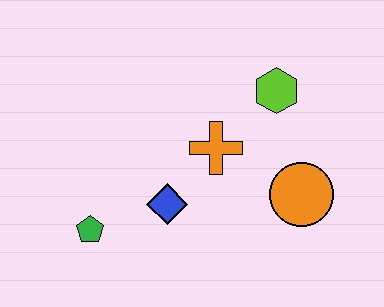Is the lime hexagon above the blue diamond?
Yes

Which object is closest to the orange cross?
The blue diamond is closest to the orange cross.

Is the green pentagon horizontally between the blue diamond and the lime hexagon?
No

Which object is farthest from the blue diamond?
The lime hexagon is farthest from the blue diamond.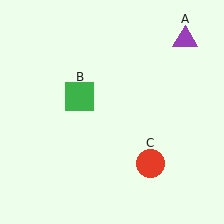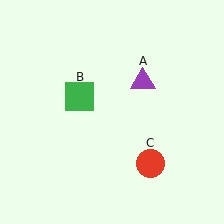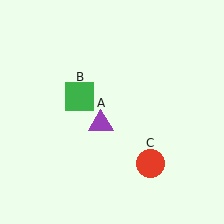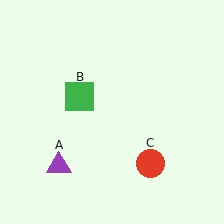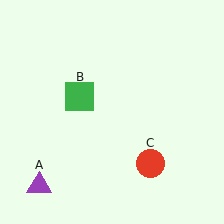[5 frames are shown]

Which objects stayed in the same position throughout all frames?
Green square (object B) and red circle (object C) remained stationary.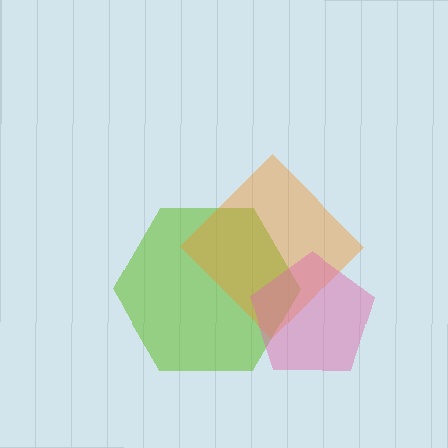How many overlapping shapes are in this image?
There are 3 overlapping shapes in the image.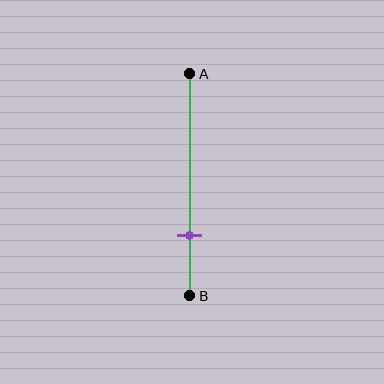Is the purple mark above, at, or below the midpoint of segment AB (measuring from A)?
The purple mark is below the midpoint of segment AB.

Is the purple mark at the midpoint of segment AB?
No, the mark is at about 75% from A, not at the 50% midpoint.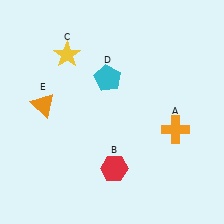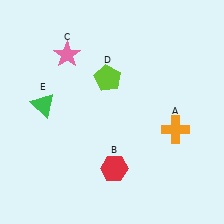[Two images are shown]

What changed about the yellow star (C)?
In Image 1, C is yellow. In Image 2, it changed to pink.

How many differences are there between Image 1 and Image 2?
There are 3 differences between the two images.